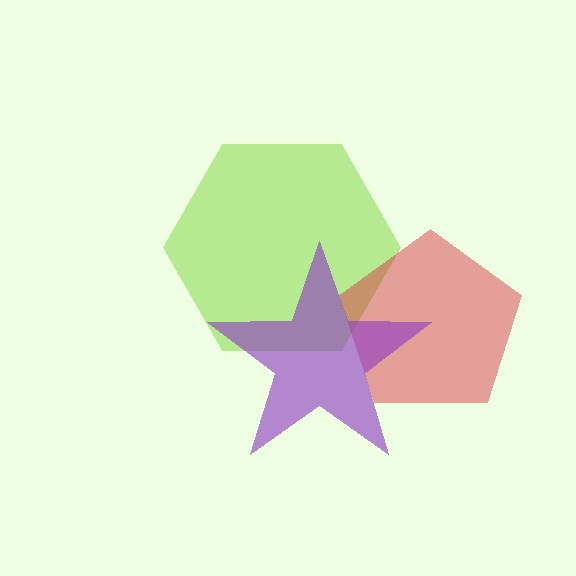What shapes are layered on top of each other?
The layered shapes are: a lime hexagon, a red pentagon, a purple star.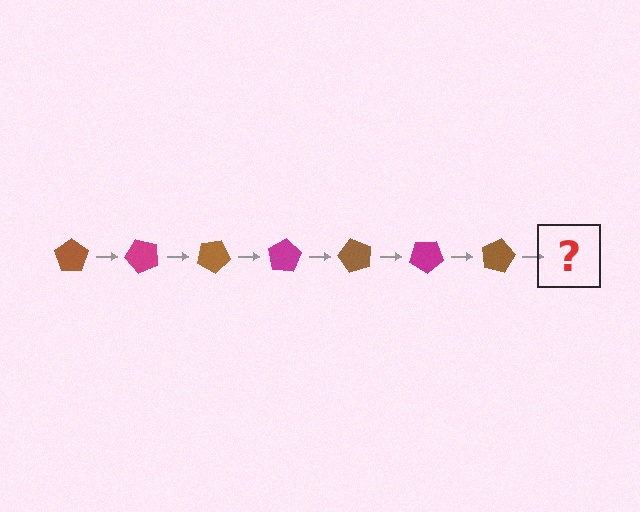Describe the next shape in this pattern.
It should be a magenta pentagon, rotated 350 degrees from the start.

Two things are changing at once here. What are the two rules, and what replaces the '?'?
The two rules are that it rotates 50 degrees each step and the color cycles through brown and magenta. The '?' should be a magenta pentagon, rotated 350 degrees from the start.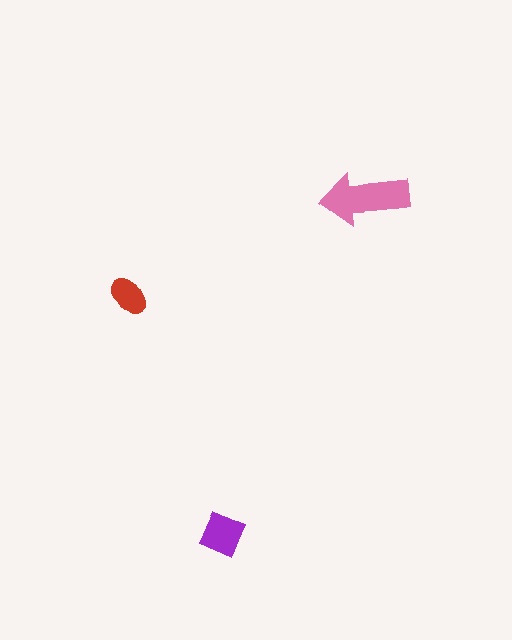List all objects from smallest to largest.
The red ellipse, the purple diamond, the pink arrow.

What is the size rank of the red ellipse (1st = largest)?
3rd.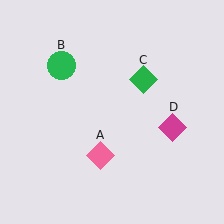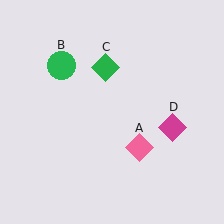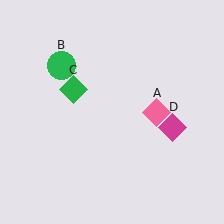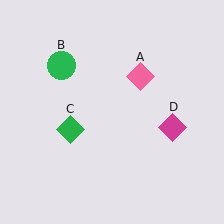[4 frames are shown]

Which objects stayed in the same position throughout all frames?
Green circle (object B) and magenta diamond (object D) remained stationary.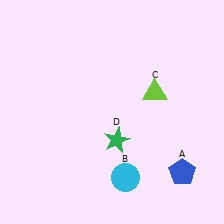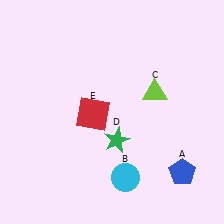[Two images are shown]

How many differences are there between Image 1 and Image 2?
There is 1 difference between the two images.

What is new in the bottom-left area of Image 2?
A red square (E) was added in the bottom-left area of Image 2.